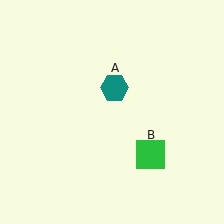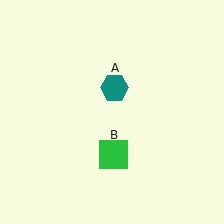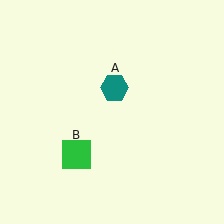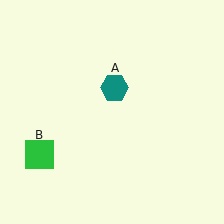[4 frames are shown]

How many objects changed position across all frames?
1 object changed position: green square (object B).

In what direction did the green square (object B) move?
The green square (object B) moved left.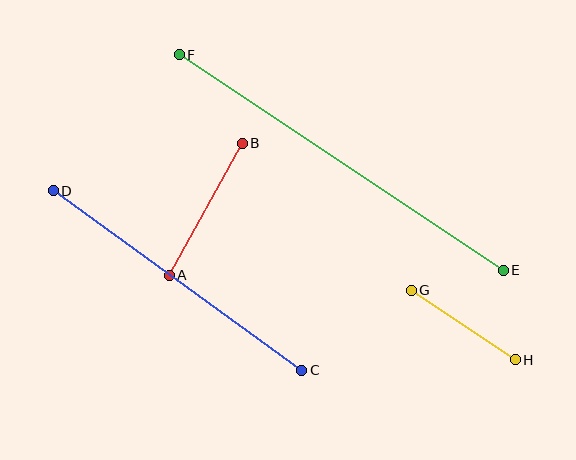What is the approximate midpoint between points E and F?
The midpoint is at approximately (341, 163) pixels.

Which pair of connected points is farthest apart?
Points E and F are farthest apart.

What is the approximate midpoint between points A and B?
The midpoint is at approximately (206, 209) pixels.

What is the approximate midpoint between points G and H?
The midpoint is at approximately (463, 325) pixels.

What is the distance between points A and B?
The distance is approximately 151 pixels.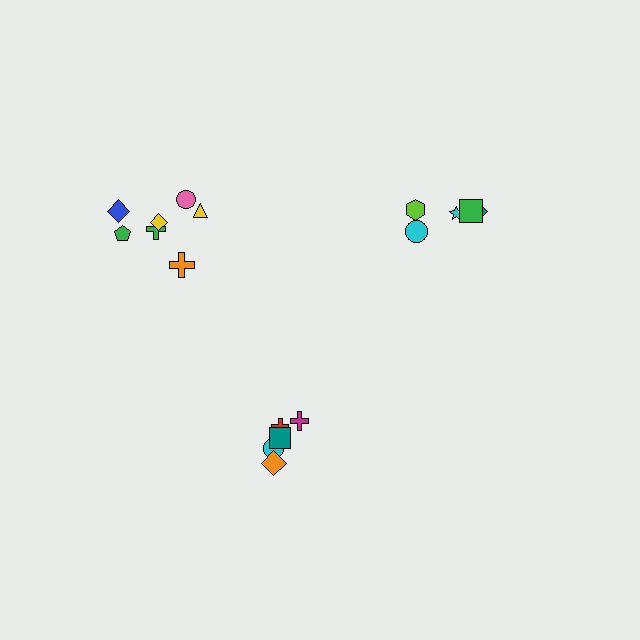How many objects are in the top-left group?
There are 7 objects.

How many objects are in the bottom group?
There are 5 objects.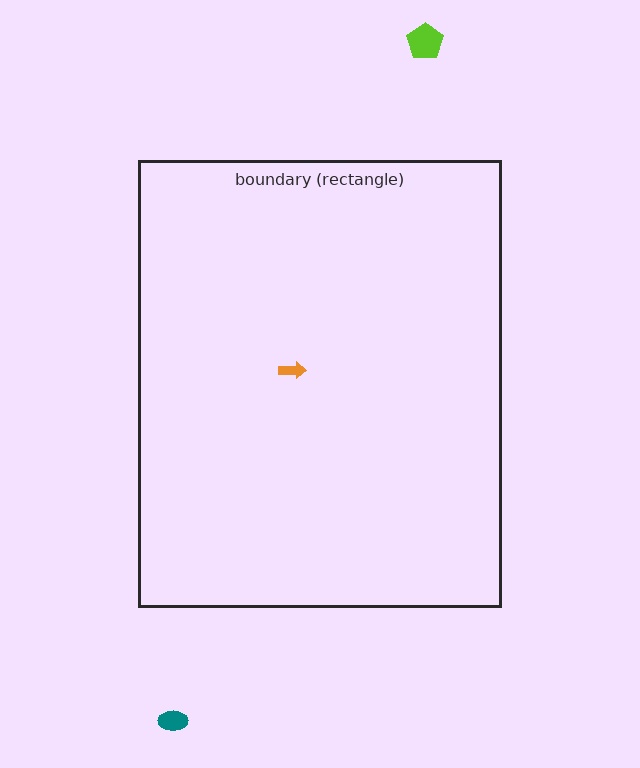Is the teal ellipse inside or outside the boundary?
Outside.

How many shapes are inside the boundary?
1 inside, 2 outside.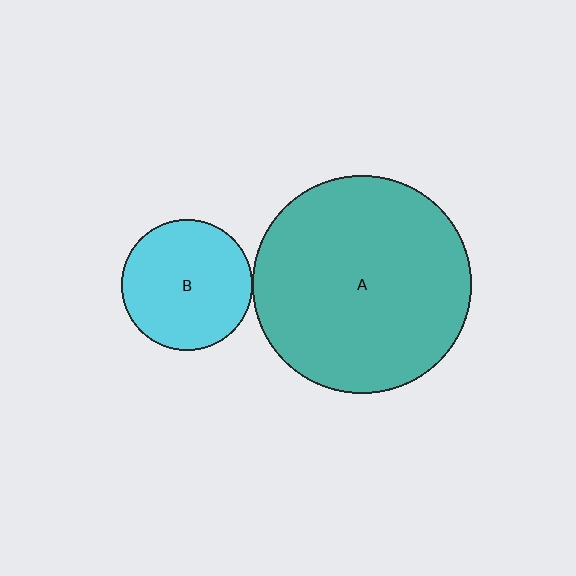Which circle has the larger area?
Circle A (teal).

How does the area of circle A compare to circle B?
Approximately 2.8 times.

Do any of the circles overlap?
No, none of the circles overlap.